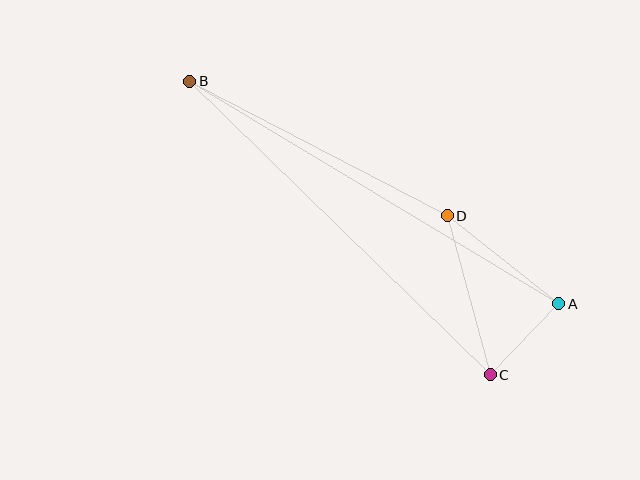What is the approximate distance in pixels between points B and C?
The distance between B and C is approximately 420 pixels.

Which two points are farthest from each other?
Points A and B are farthest from each other.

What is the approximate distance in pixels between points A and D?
The distance between A and D is approximately 142 pixels.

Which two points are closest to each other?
Points A and C are closest to each other.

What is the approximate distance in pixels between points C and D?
The distance between C and D is approximately 165 pixels.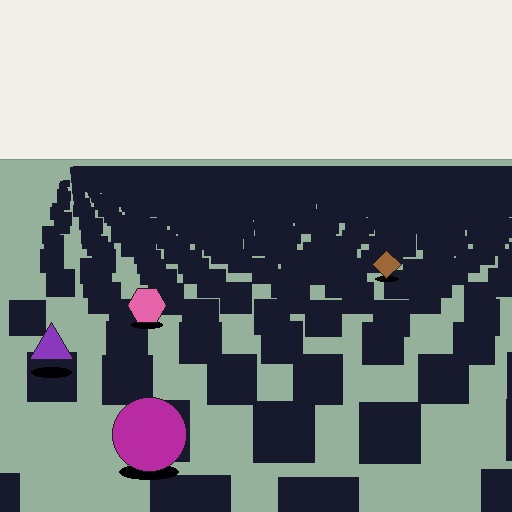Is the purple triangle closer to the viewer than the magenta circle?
No. The magenta circle is closer — you can tell from the texture gradient: the ground texture is coarser near it.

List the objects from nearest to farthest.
From nearest to farthest: the magenta circle, the purple triangle, the pink hexagon, the brown diamond.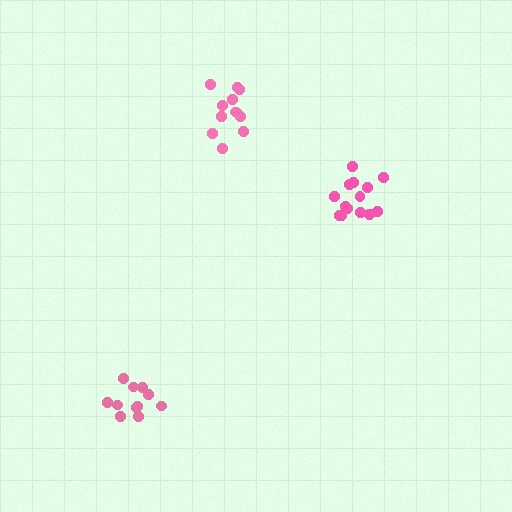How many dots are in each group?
Group 1: 11 dots, Group 2: 12 dots, Group 3: 14 dots (37 total).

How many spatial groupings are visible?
There are 3 spatial groupings.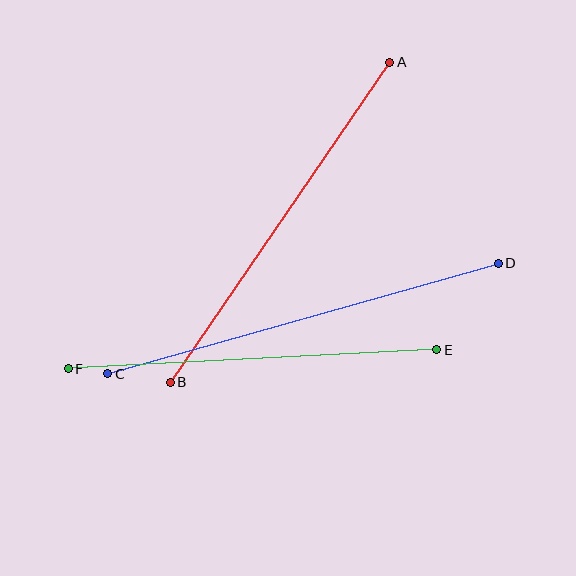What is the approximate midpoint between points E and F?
The midpoint is at approximately (252, 359) pixels.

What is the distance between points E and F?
The distance is approximately 369 pixels.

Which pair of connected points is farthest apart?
Points C and D are farthest apart.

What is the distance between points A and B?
The distance is approximately 388 pixels.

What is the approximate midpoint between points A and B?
The midpoint is at approximately (280, 222) pixels.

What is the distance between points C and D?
The distance is approximately 406 pixels.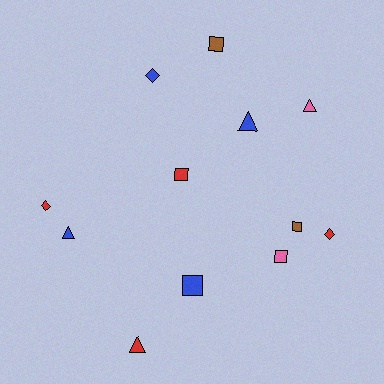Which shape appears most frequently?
Square, with 5 objects.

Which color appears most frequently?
Red, with 4 objects.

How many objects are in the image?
There are 12 objects.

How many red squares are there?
There is 1 red square.